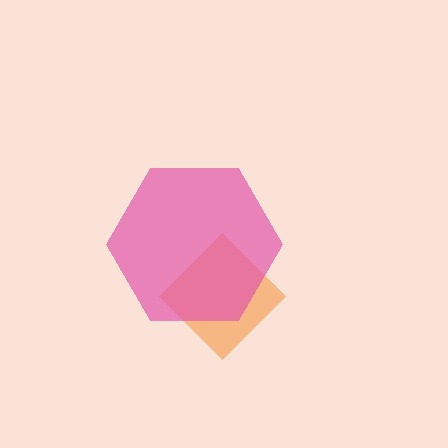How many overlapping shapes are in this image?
There are 2 overlapping shapes in the image.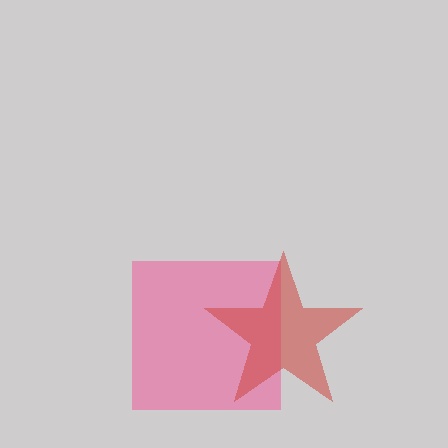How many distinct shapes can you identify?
There are 2 distinct shapes: a pink square, a red star.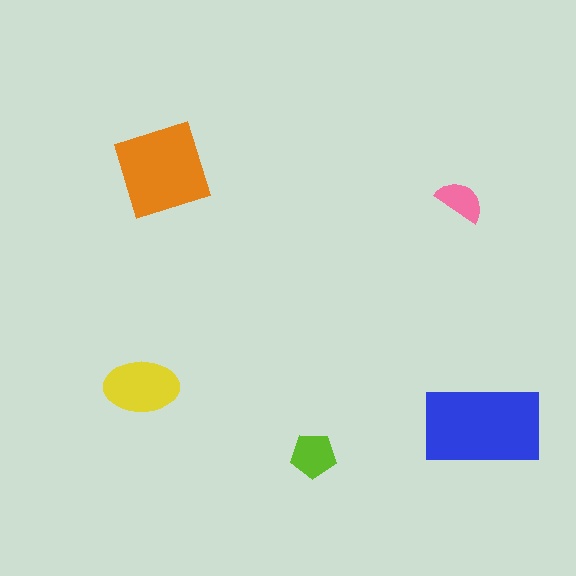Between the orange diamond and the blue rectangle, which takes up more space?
The blue rectangle.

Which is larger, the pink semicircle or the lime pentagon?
The lime pentagon.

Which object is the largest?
The blue rectangle.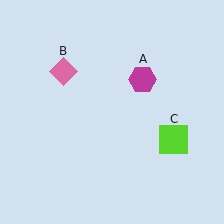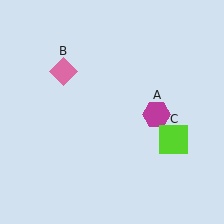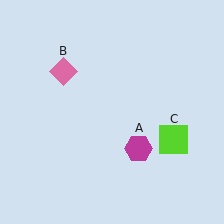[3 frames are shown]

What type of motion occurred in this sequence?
The magenta hexagon (object A) rotated clockwise around the center of the scene.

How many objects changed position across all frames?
1 object changed position: magenta hexagon (object A).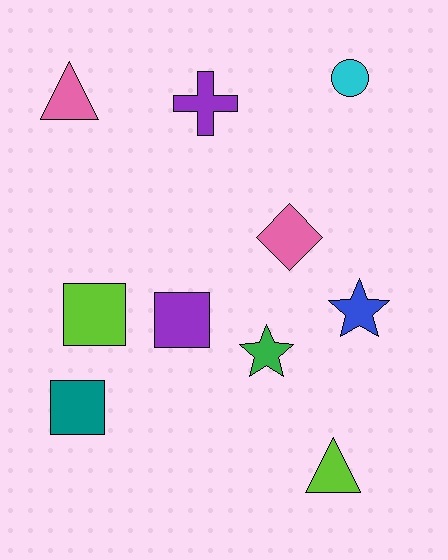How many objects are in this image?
There are 10 objects.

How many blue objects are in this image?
There is 1 blue object.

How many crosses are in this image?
There is 1 cross.